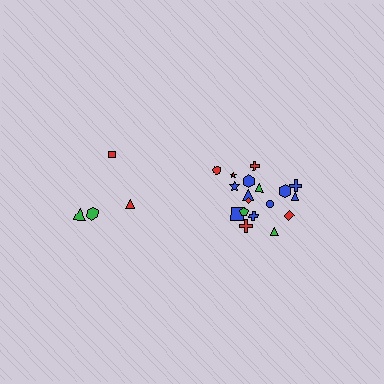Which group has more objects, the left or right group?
The right group.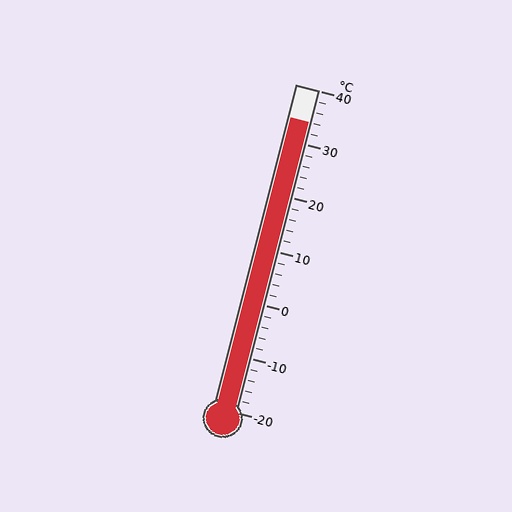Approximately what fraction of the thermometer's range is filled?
The thermometer is filled to approximately 90% of its range.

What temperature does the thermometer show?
The thermometer shows approximately 34°C.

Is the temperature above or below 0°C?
The temperature is above 0°C.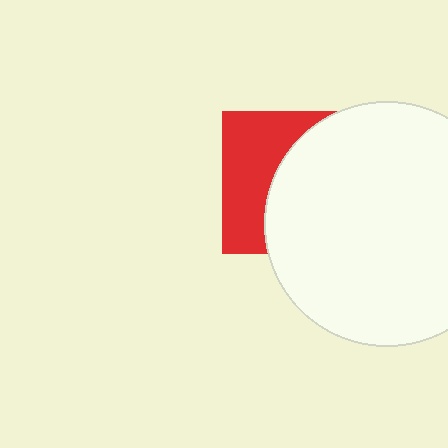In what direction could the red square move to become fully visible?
The red square could move left. That would shift it out from behind the white circle entirely.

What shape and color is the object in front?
The object in front is a white circle.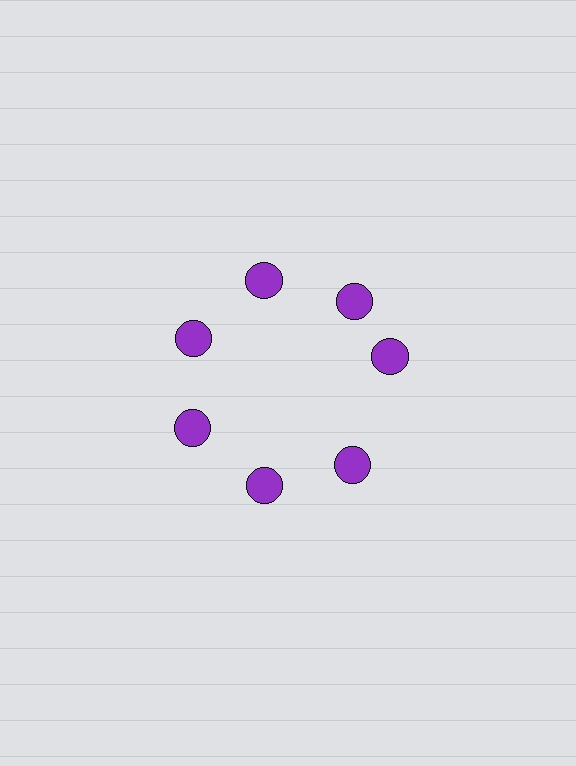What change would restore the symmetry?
The symmetry would be restored by rotating it back into even spacing with its neighbors so that all 7 circles sit at equal angles and equal distance from the center.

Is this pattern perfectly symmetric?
No. The 7 purple circles are arranged in a ring, but one element near the 3 o'clock position is rotated out of alignment along the ring, breaking the 7-fold rotational symmetry.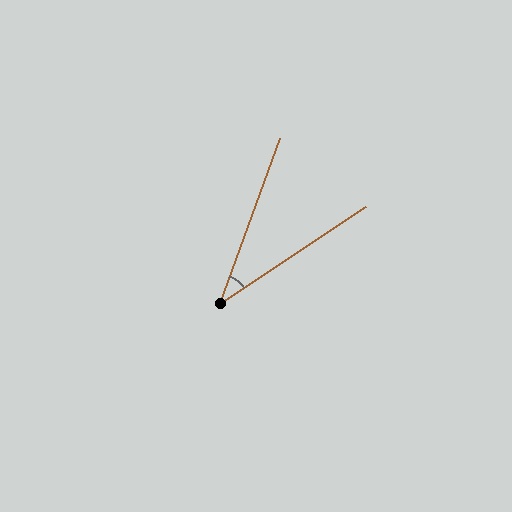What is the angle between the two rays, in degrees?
Approximately 37 degrees.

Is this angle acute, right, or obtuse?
It is acute.